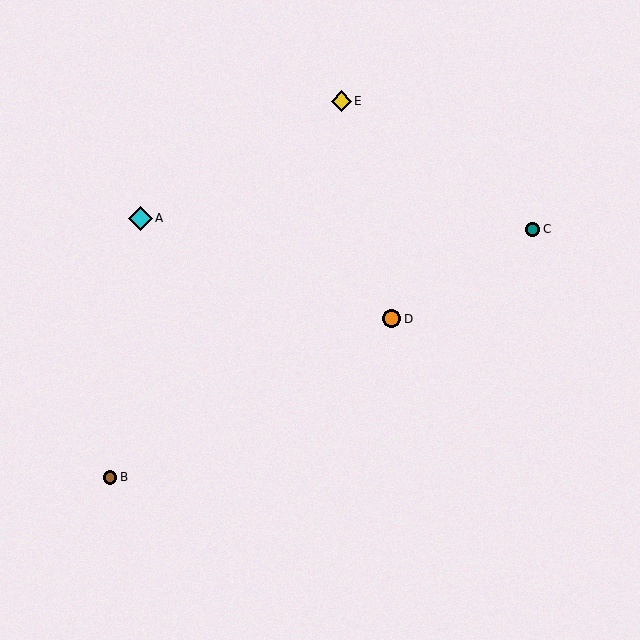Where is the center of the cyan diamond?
The center of the cyan diamond is at (140, 218).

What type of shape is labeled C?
Shape C is a teal circle.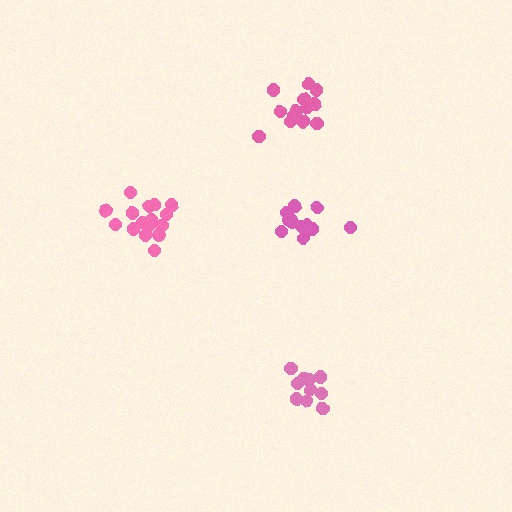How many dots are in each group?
Group 1: 16 dots, Group 2: 14 dots, Group 3: 14 dots, Group 4: 10 dots (54 total).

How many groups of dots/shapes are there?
There are 4 groups.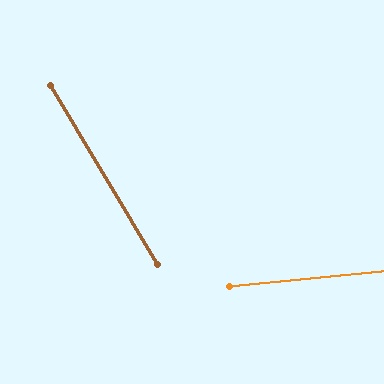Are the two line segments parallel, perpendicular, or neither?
Neither parallel nor perpendicular — they differ by about 65°.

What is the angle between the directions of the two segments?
Approximately 65 degrees.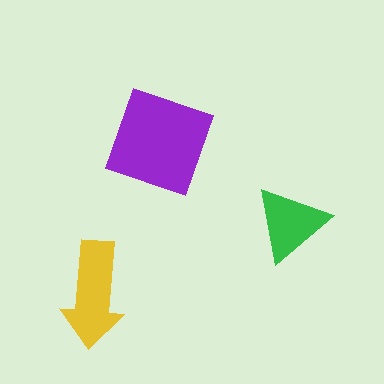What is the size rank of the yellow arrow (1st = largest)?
2nd.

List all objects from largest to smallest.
The purple diamond, the yellow arrow, the green triangle.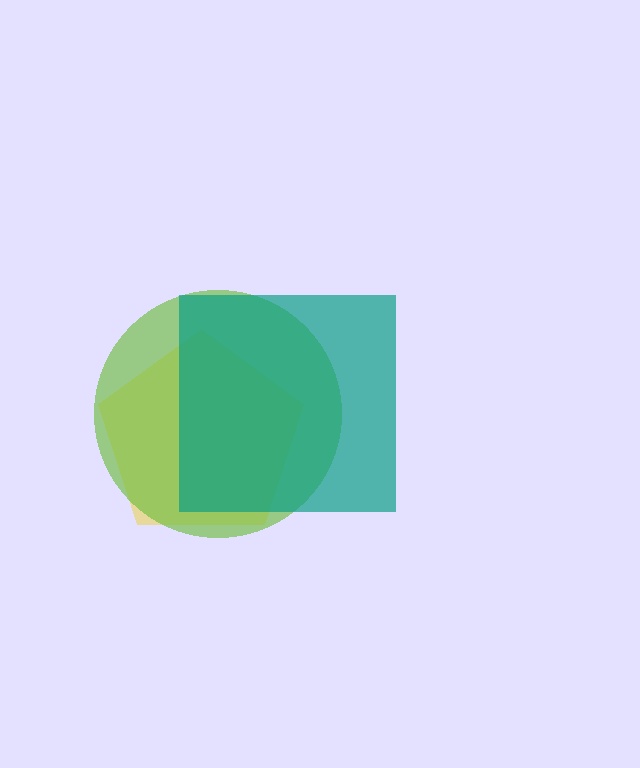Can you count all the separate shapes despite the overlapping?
Yes, there are 3 separate shapes.